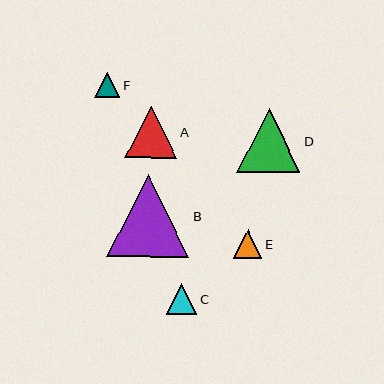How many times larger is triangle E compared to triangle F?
Triangle E is approximately 1.1 times the size of triangle F.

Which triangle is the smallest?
Triangle F is the smallest with a size of approximately 25 pixels.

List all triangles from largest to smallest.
From largest to smallest: B, D, A, C, E, F.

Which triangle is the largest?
Triangle B is the largest with a size of approximately 82 pixels.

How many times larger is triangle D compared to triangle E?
Triangle D is approximately 2.3 times the size of triangle E.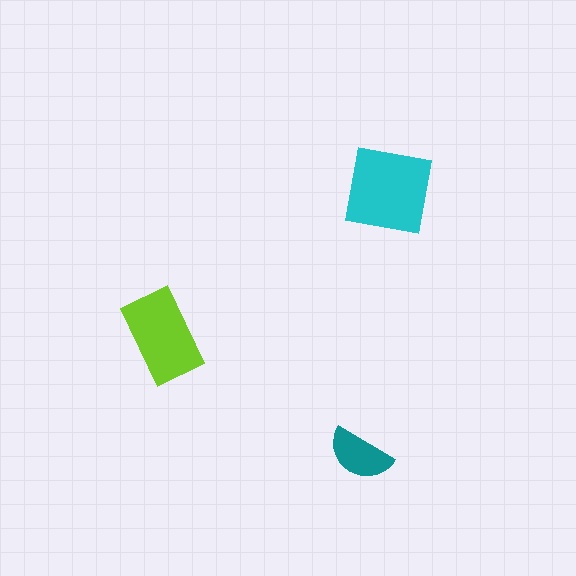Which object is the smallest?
The teal semicircle.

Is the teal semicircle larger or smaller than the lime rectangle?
Smaller.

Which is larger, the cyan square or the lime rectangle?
The cyan square.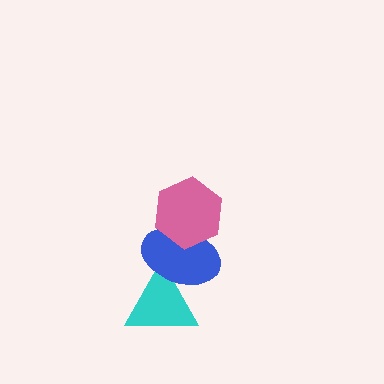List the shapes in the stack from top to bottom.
From top to bottom: the pink hexagon, the blue ellipse, the cyan triangle.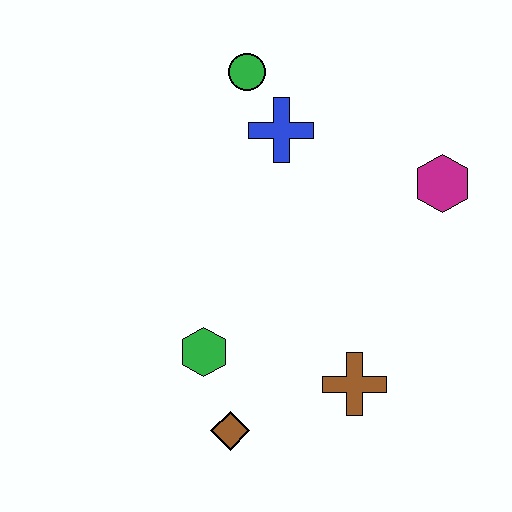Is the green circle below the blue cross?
No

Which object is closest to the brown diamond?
The green hexagon is closest to the brown diamond.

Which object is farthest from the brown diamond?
The green circle is farthest from the brown diamond.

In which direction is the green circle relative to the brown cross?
The green circle is above the brown cross.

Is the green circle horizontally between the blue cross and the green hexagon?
Yes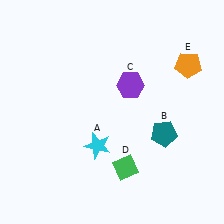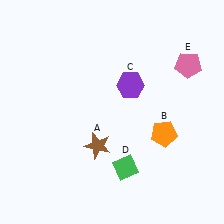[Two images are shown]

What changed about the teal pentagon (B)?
In Image 1, B is teal. In Image 2, it changed to orange.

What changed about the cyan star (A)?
In Image 1, A is cyan. In Image 2, it changed to brown.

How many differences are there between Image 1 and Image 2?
There are 3 differences between the two images.